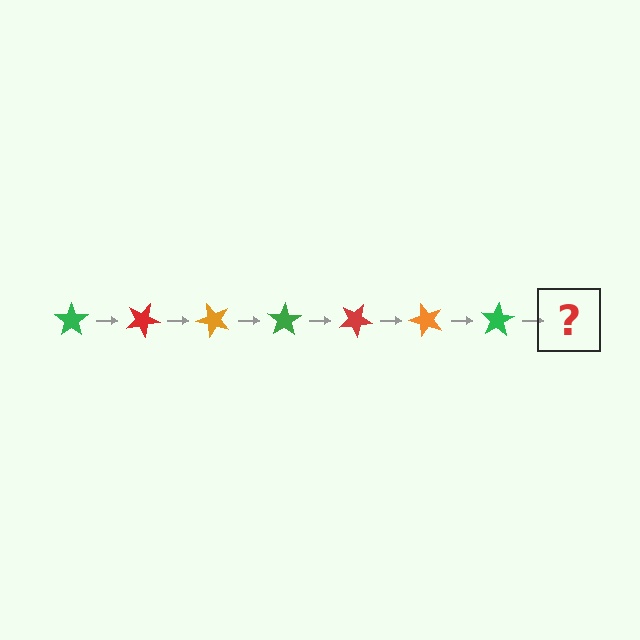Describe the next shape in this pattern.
It should be a red star, rotated 175 degrees from the start.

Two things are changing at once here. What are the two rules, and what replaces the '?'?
The two rules are that it rotates 25 degrees each step and the color cycles through green, red, and orange. The '?' should be a red star, rotated 175 degrees from the start.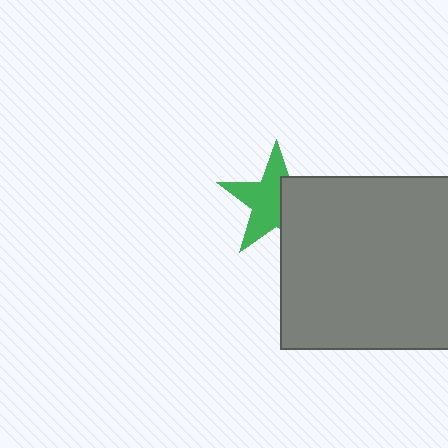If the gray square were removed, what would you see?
You would see the complete green star.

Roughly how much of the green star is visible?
About half of it is visible (roughly 59%).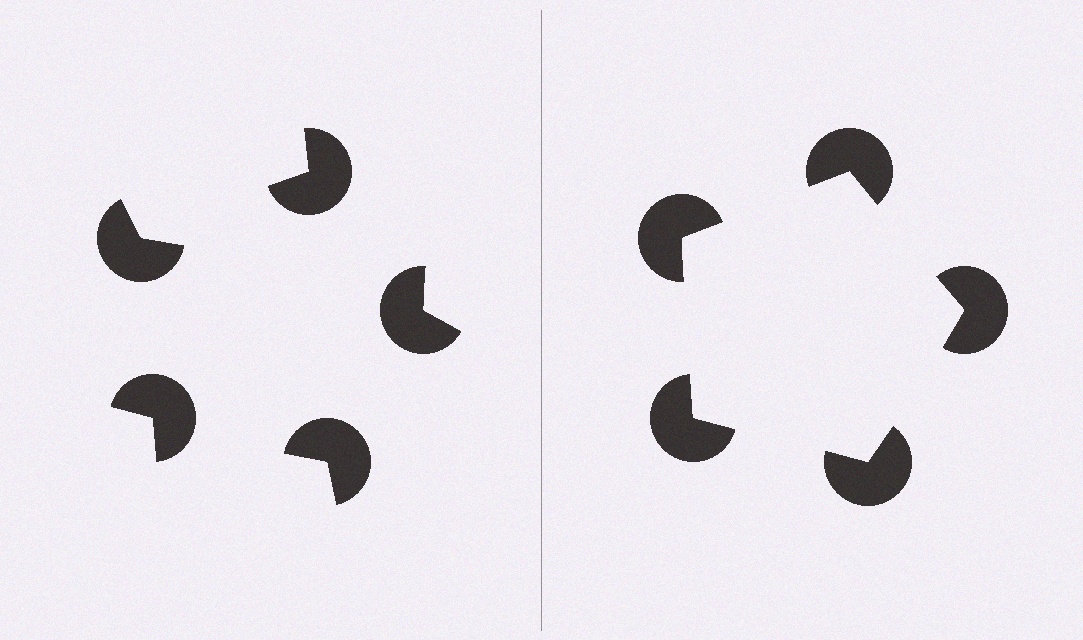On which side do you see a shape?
An illusory pentagon appears on the right side. On the left side the wedge cuts are rotated, so no coherent shape forms.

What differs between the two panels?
The pac-man discs are positioned identically on both sides; only the wedge orientations differ. On the right they align to a pentagon; on the left they are misaligned.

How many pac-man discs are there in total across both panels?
10 — 5 on each side.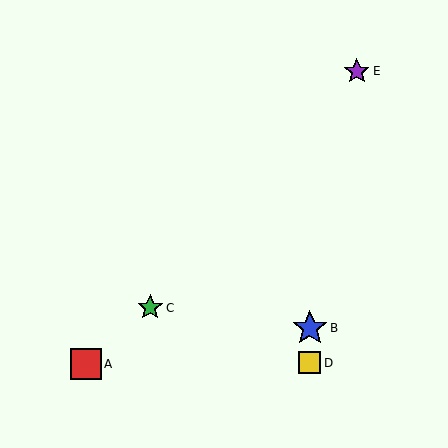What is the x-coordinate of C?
Object C is at x≈150.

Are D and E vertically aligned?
No, D is at x≈310 and E is at x≈357.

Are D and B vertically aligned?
Yes, both are at x≈310.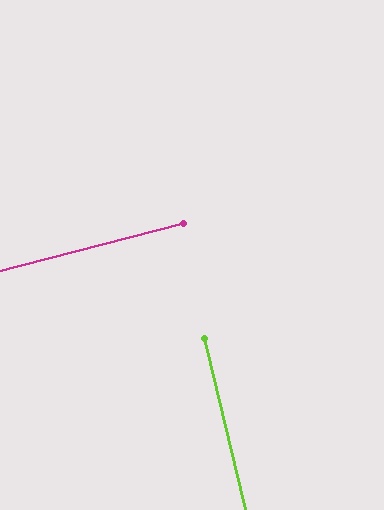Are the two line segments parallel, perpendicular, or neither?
Perpendicular — they meet at approximately 89°.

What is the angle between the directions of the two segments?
Approximately 89 degrees.